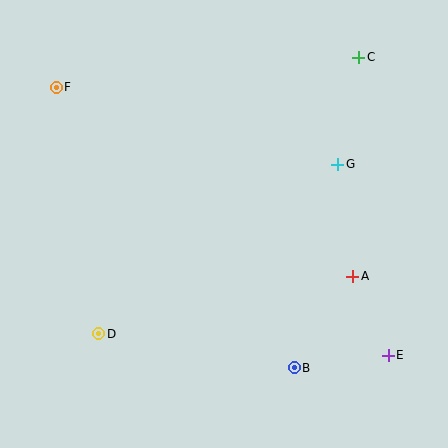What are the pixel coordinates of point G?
Point G is at (338, 164).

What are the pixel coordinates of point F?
Point F is at (56, 87).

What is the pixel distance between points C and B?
The distance between C and B is 317 pixels.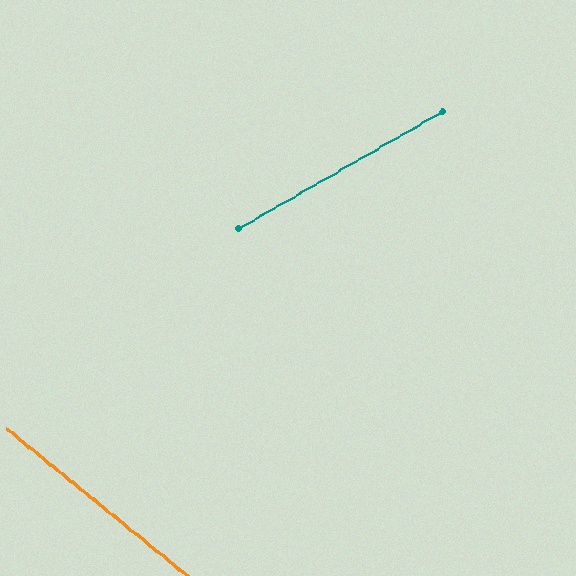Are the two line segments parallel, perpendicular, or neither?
Neither parallel nor perpendicular — they differ by about 69°.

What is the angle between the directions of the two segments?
Approximately 69 degrees.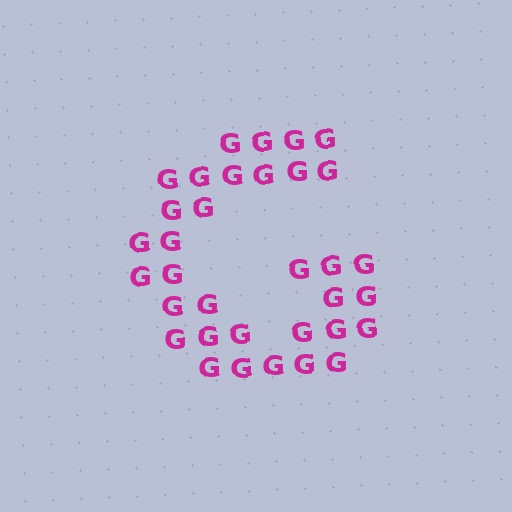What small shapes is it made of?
It is made of small letter G's.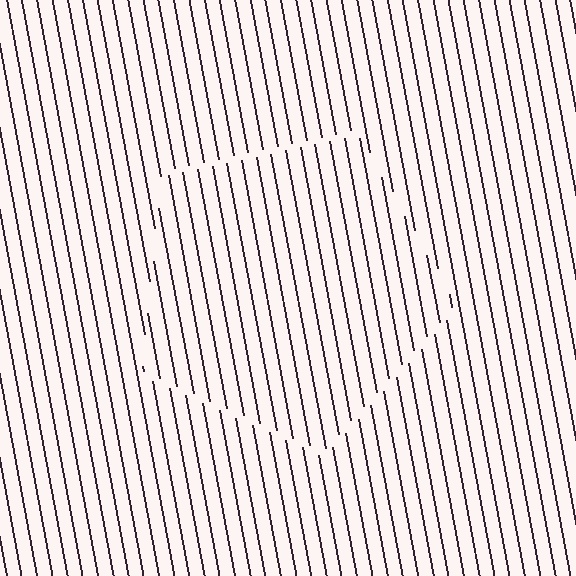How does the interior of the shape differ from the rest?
The interior of the shape contains the same grating, shifted by half a period — the contour is defined by the phase discontinuity where line-ends from the inner and outer gratings abut.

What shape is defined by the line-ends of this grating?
An illusory pentagon. The interior of the shape contains the same grating, shifted by half a period — the contour is defined by the phase discontinuity where line-ends from the inner and outer gratings abut.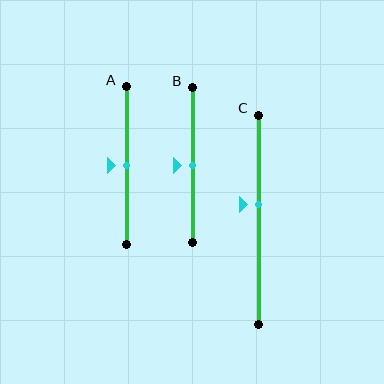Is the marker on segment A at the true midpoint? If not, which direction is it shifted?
Yes, the marker on segment A is at the true midpoint.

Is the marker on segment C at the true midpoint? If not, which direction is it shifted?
No, the marker on segment C is shifted upward by about 7% of the segment length.